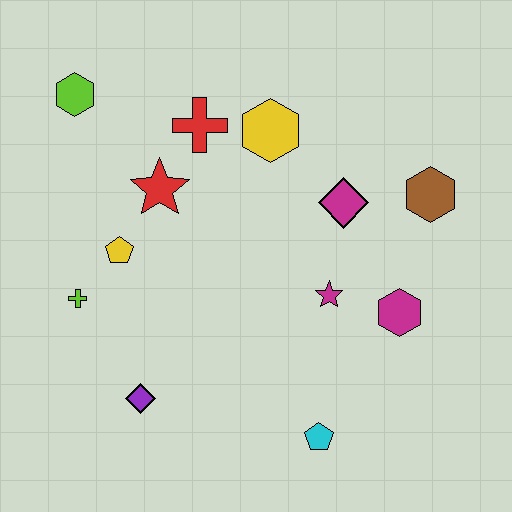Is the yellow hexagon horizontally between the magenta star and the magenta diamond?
No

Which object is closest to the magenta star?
The magenta hexagon is closest to the magenta star.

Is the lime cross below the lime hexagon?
Yes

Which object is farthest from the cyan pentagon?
The lime hexagon is farthest from the cyan pentagon.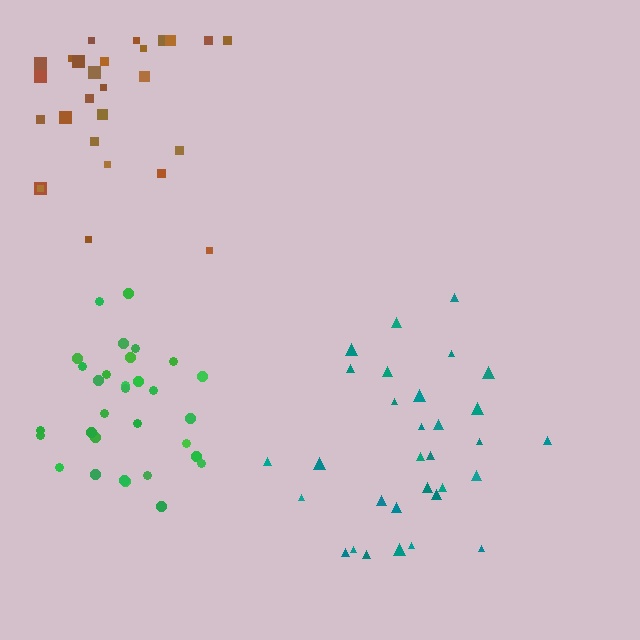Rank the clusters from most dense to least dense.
green, brown, teal.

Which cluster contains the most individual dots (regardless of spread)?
Green (31).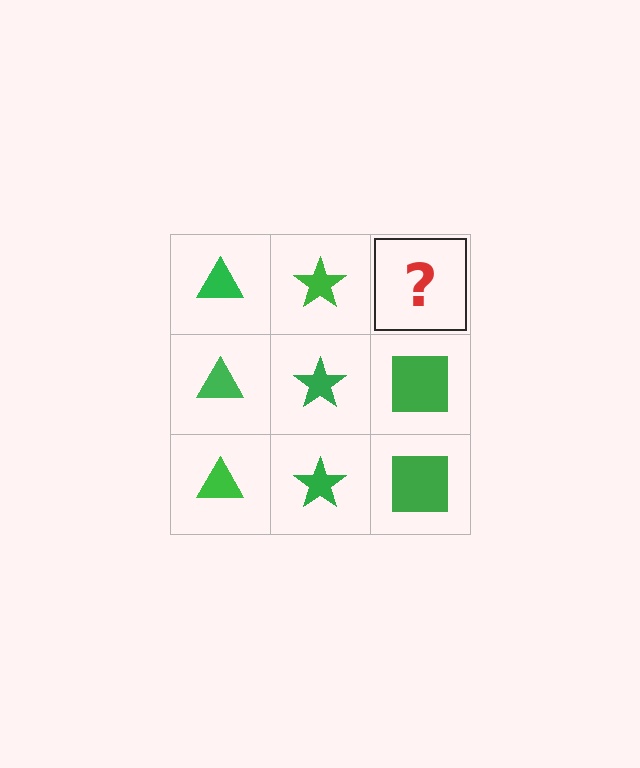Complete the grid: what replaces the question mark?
The question mark should be replaced with a green square.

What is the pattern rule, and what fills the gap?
The rule is that each column has a consistent shape. The gap should be filled with a green square.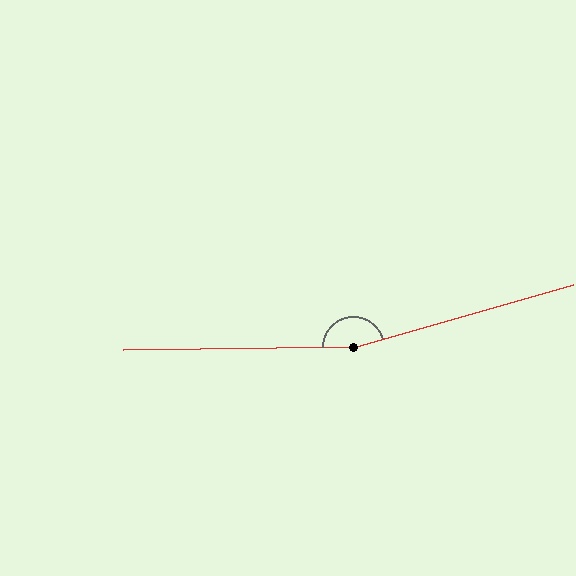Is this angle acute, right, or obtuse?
It is obtuse.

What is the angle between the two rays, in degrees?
Approximately 165 degrees.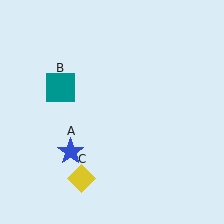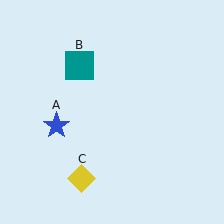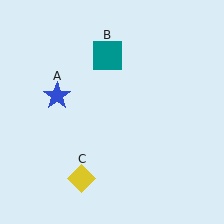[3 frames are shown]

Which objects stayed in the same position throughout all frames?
Yellow diamond (object C) remained stationary.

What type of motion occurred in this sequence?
The blue star (object A), teal square (object B) rotated clockwise around the center of the scene.